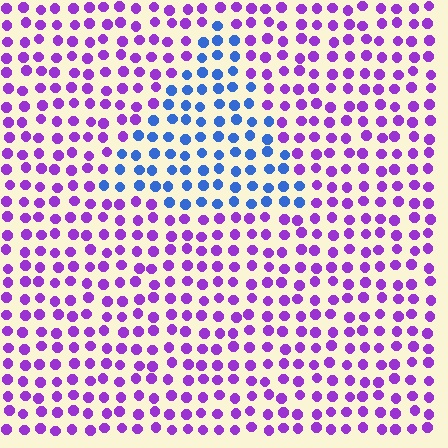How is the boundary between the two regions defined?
The boundary is defined purely by a slight shift in hue (about 60 degrees). Spacing, size, and orientation are identical on both sides.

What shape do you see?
I see a triangle.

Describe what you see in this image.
The image is filled with small purple elements in a uniform arrangement. A triangle-shaped region is visible where the elements are tinted to a slightly different hue, forming a subtle color boundary.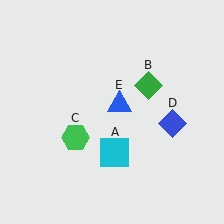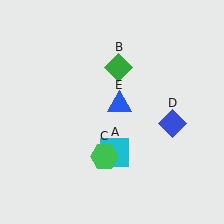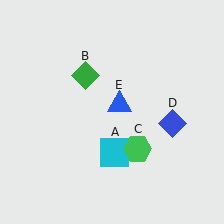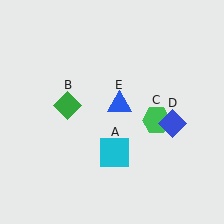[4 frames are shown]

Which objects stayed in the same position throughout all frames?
Cyan square (object A) and blue diamond (object D) and blue triangle (object E) remained stationary.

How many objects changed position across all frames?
2 objects changed position: green diamond (object B), green hexagon (object C).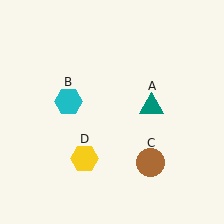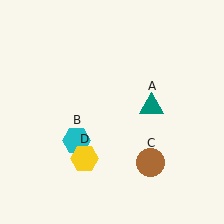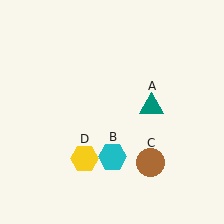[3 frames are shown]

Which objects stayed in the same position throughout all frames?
Teal triangle (object A) and brown circle (object C) and yellow hexagon (object D) remained stationary.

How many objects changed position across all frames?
1 object changed position: cyan hexagon (object B).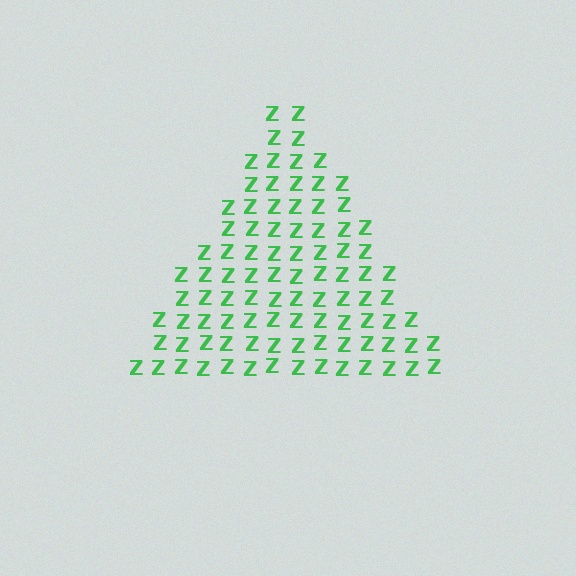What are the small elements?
The small elements are letter Z's.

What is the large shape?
The large shape is a triangle.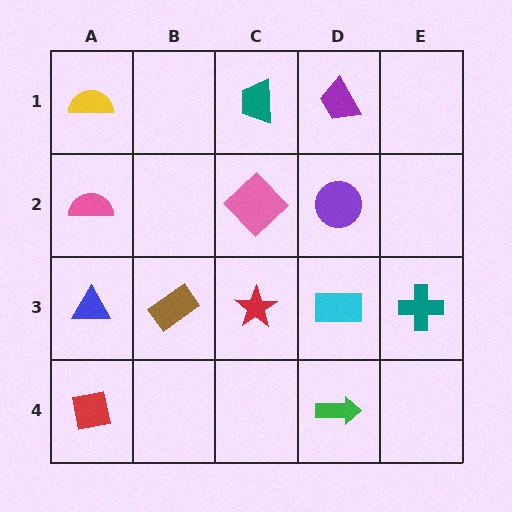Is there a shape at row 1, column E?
No, that cell is empty.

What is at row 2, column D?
A purple circle.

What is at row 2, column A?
A pink semicircle.